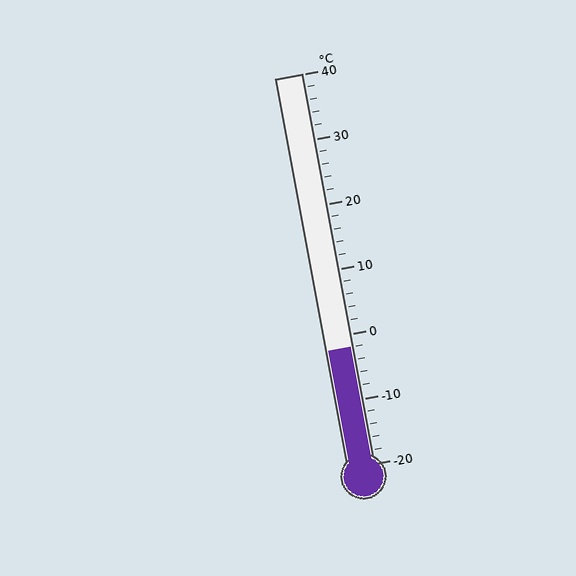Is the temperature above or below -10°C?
The temperature is above -10°C.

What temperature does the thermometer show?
The thermometer shows approximately -2°C.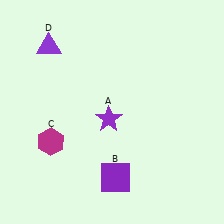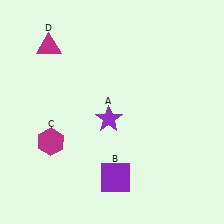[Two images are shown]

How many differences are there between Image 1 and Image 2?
There is 1 difference between the two images.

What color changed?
The triangle (D) changed from purple in Image 1 to magenta in Image 2.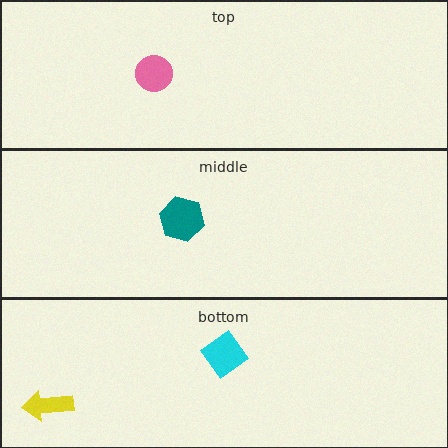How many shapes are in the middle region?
1.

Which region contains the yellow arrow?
The bottom region.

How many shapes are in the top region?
1.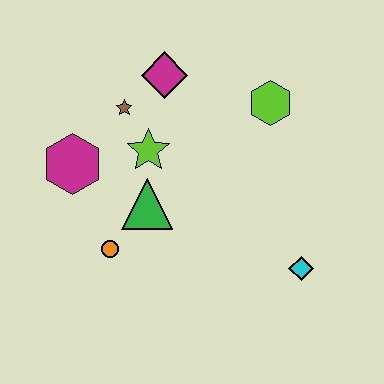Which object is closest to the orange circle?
The green triangle is closest to the orange circle.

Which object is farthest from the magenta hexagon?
The cyan diamond is farthest from the magenta hexagon.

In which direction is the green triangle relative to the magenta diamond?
The green triangle is below the magenta diamond.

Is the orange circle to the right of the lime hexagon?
No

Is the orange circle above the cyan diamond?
Yes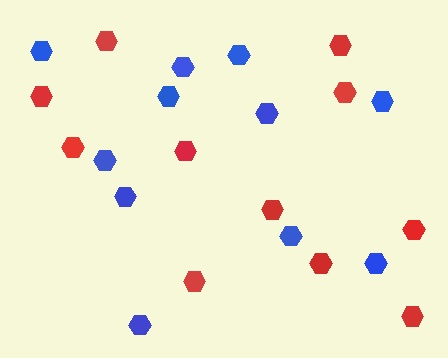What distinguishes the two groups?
There are 2 groups: one group of red hexagons (11) and one group of blue hexagons (11).